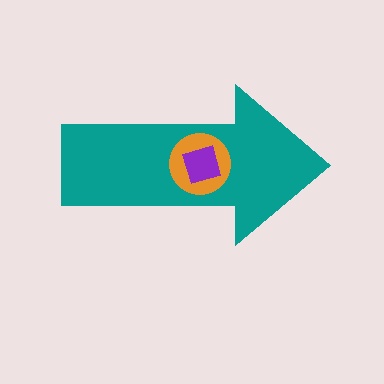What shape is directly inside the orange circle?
The purple square.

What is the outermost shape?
The teal arrow.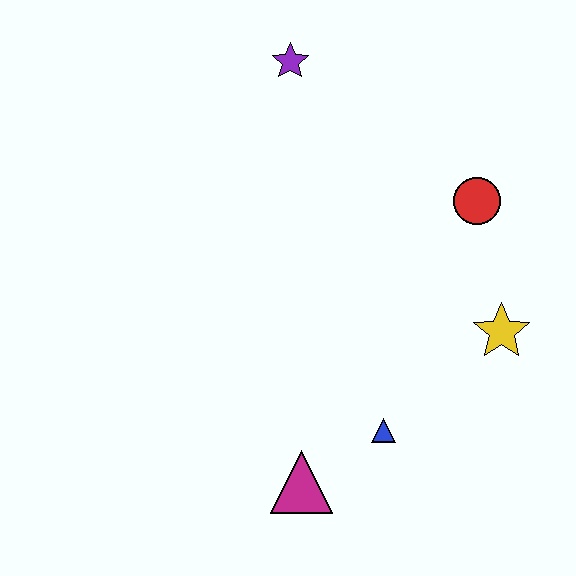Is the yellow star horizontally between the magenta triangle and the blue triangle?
No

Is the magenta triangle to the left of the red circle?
Yes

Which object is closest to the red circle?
The yellow star is closest to the red circle.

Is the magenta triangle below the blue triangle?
Yes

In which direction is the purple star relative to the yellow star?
The purple star is above the yellow star.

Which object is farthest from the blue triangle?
The purple star is farthest from the blue triangle.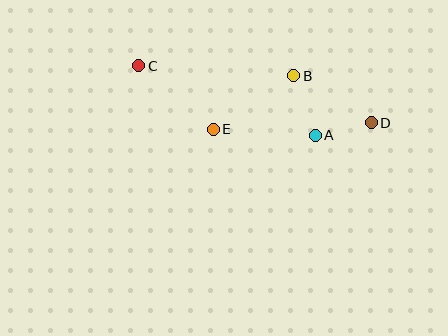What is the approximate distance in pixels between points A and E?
The distance between A and E is approximately 102 pixels.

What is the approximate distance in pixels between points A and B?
The distance between A and B is approximately 63 pixels.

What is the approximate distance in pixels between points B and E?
The distance between B and E is approximately 96 pixels.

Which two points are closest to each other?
Points A and D are closest to each other.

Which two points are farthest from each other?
Points C and D are farthest from each other.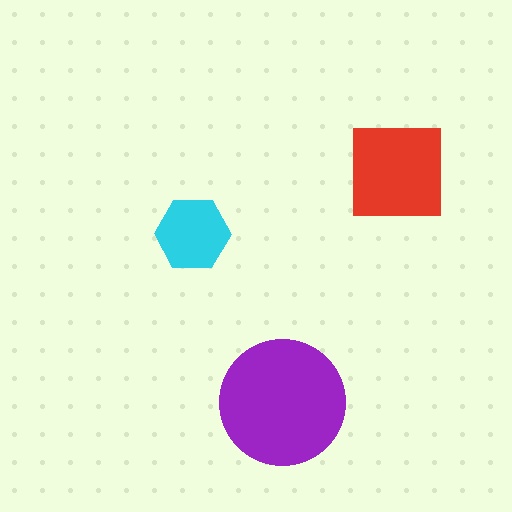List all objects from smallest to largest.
The cyan hexagon, the red square, the purple circle.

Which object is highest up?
The red square is topmost.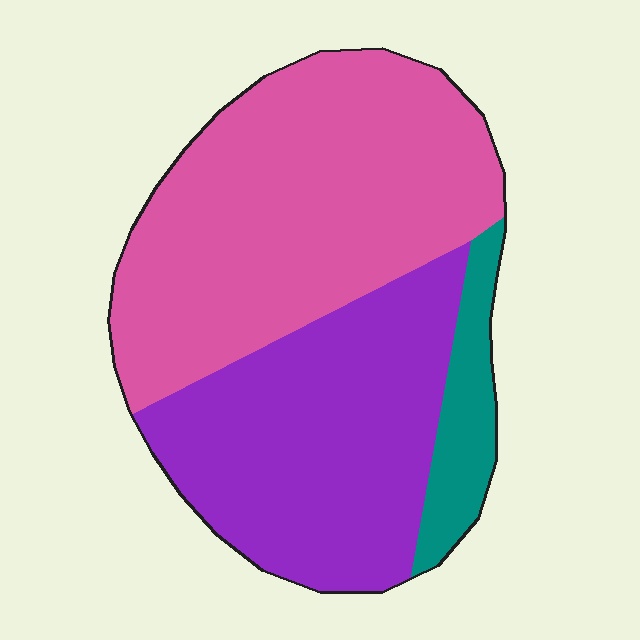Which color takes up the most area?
Pink, at roughly 50%.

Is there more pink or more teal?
Pink.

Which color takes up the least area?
Teal, at roughly 10%.